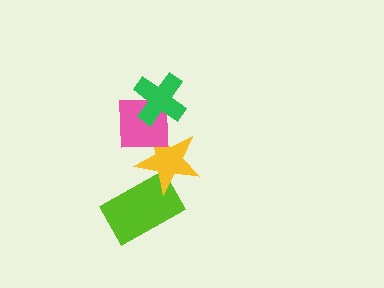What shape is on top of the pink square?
The green cross is on top of the pink square.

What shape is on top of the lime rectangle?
The yellow star is on top of the lime rectangle.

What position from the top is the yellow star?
The yellow star is 3rd from the top.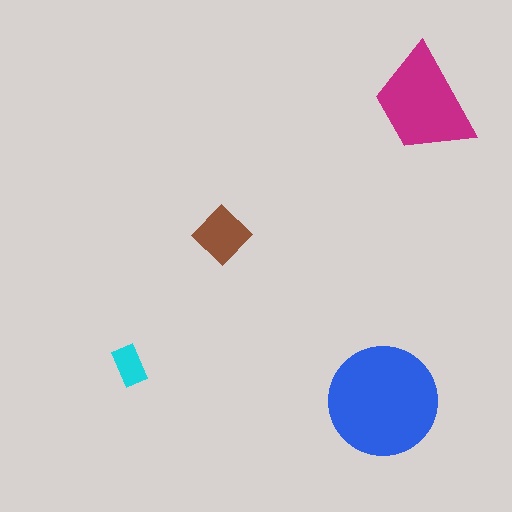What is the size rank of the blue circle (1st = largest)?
1st.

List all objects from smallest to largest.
The cyan rectangle, the brown diamond, the magenta trapezoid, the blue circle.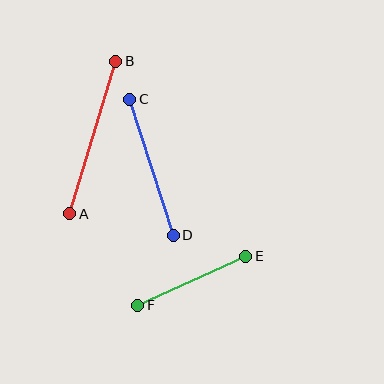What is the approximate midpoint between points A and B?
The midpoint is at approximately (93, 137) pixels.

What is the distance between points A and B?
The distance is approximately 159 pixels.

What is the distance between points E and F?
The distance is approximately 119 pixels.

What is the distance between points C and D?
The distance is approximately 143 pixels.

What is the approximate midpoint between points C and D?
The midpoint is at approximately (152, 167) pixels.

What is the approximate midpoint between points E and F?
The midpoint is at approximately (192, 281) pixels.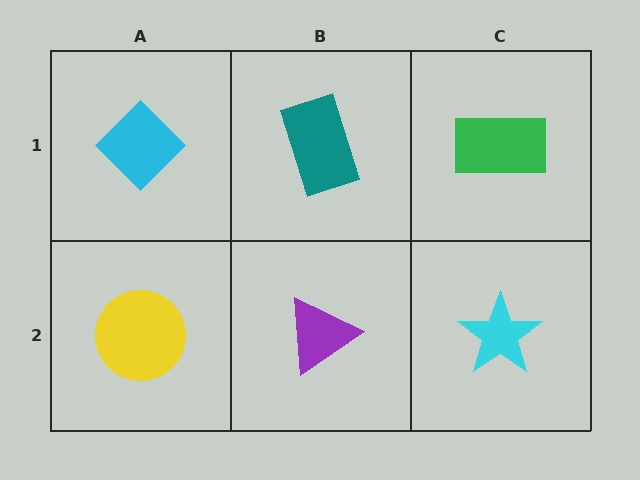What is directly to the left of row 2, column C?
A purple triangle.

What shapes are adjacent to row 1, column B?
A purple triangle (row 2, column B), a cyan diamond (row 1, column A), a green rectangle (row 1, column C).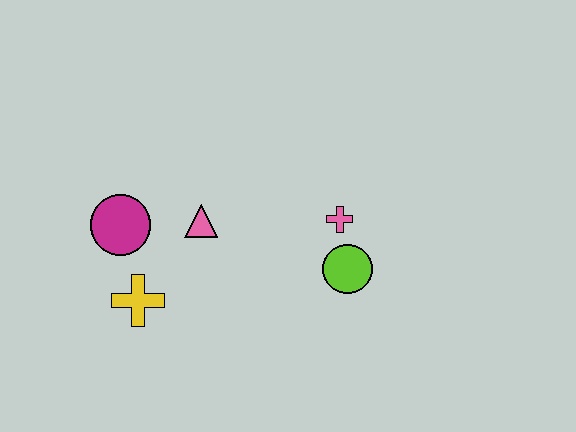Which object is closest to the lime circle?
The pink cross is closest to the lime circle.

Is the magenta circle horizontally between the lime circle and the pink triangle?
No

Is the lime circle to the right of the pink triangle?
Yes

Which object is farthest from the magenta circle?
The lime circle is farthest from the magenta circle.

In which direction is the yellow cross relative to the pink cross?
The yellow cross is to the left of the pink cross.